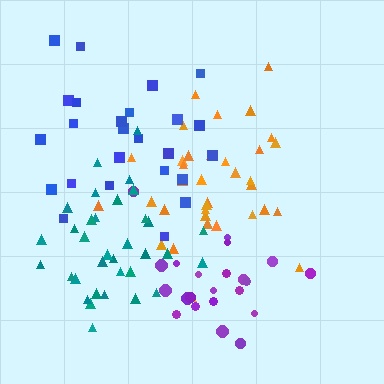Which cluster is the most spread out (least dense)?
Blue.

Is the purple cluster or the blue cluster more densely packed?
Purple.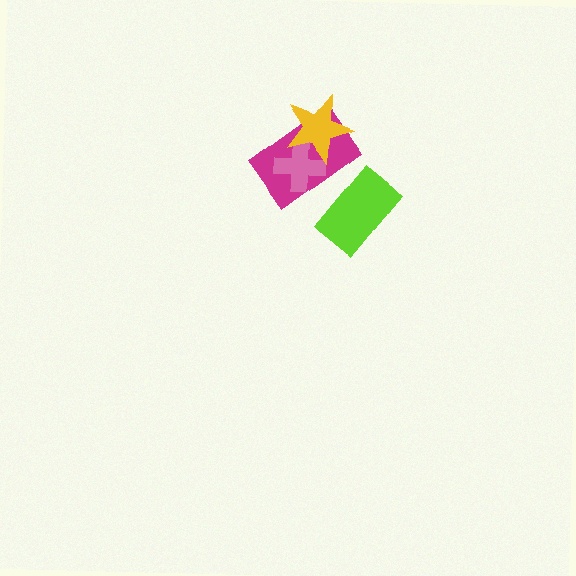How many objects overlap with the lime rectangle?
1 object overlaps with the lime rectangle.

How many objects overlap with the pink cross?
2 objects overlap with the pink cross.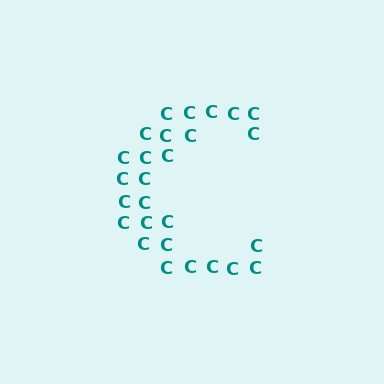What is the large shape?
The large shape is the letter C.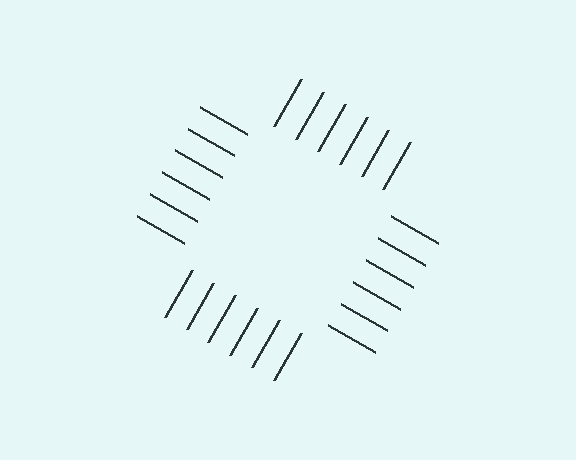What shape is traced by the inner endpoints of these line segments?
An illusory square — the line segments terminate on its edges but no continuous stroke is drawn.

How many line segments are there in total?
24 — 6 along each of the 4 edges.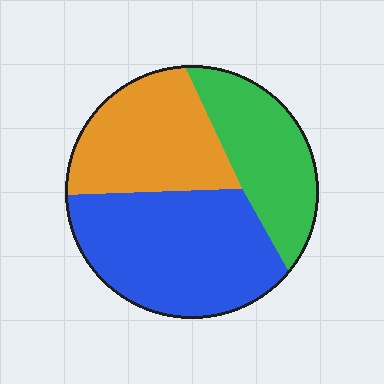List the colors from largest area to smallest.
From largest to smallest: blue, orange, green.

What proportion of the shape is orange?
Orange takes up between a sixth and a third of the shape.